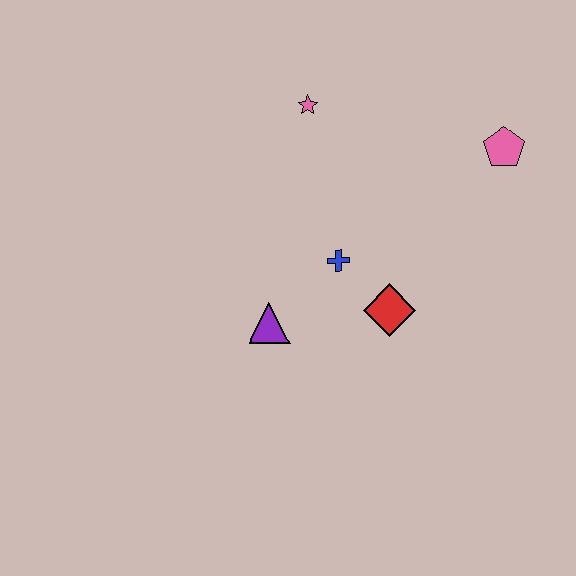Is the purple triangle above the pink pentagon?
No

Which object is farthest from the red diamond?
The pink star is farthest from the red diamond.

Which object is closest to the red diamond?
The blue cross is closest to the red diamond.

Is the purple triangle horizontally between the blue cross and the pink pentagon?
No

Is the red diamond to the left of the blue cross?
No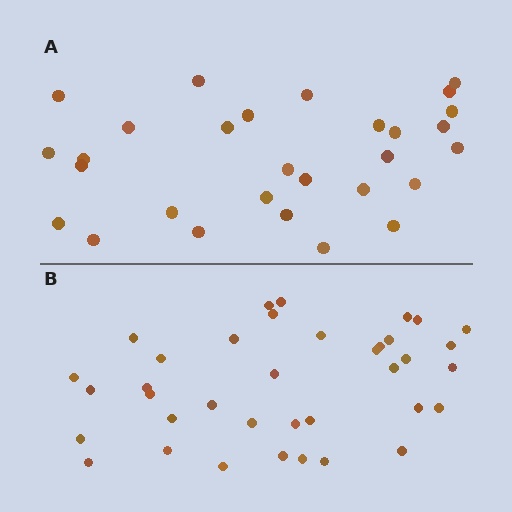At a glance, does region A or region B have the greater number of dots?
Region B (the bottom region) has more dots.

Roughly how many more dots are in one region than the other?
Region B has roughly 8 or so more dots than region A.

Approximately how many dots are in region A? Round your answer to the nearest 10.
About 30 dots. (The exact count is 29, which rounds to 30.)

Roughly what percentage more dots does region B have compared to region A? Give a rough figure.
About 30% more.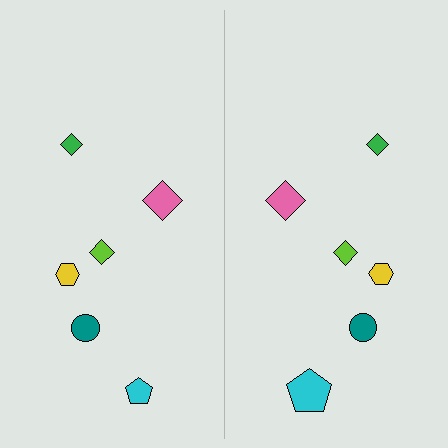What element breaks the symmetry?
The cyan pentagon on the right side has a different size than its mirror counterpart.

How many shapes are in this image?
There are 12 shapes in this image.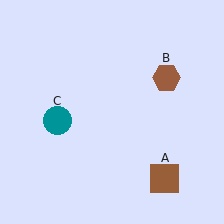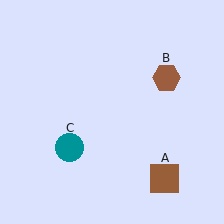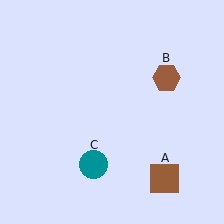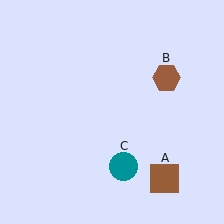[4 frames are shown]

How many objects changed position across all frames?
1 object changed position: teal circle (object C).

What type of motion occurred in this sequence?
The teal circle (object C) rotated counterclockwise around the center of the scene.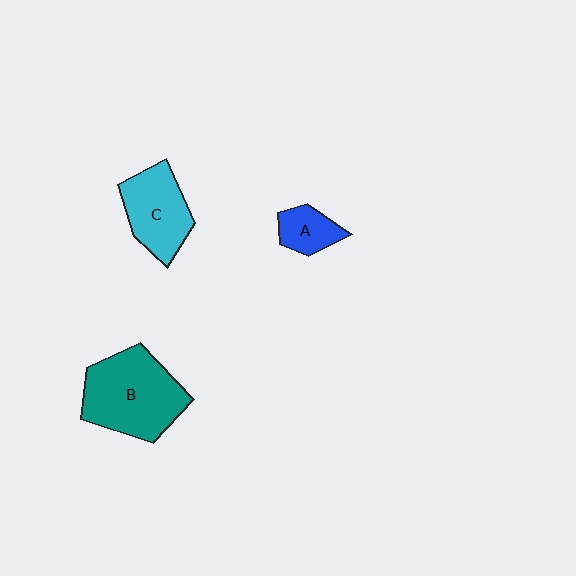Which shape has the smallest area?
Shape A (blue).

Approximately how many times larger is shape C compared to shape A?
Approximately 2.0 times.